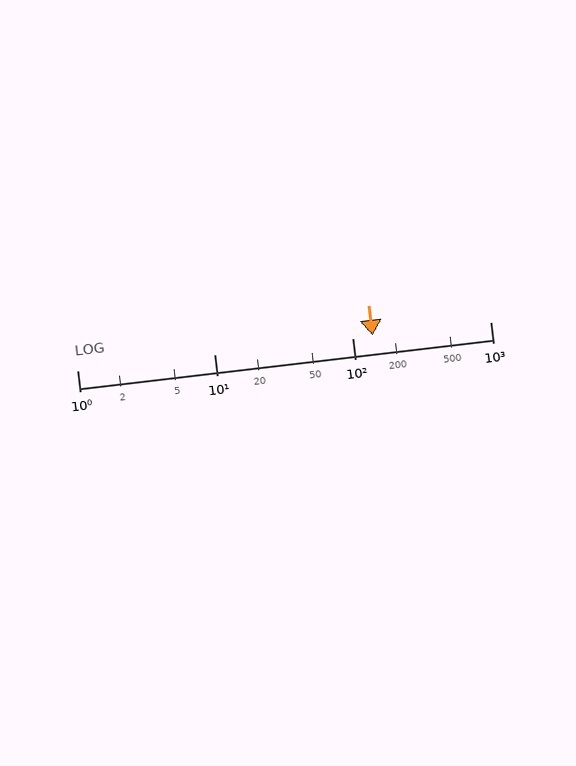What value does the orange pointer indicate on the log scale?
The pointer indicates approximately 140.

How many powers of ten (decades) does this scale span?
The scale spans 3 decades, from 1 to 1000.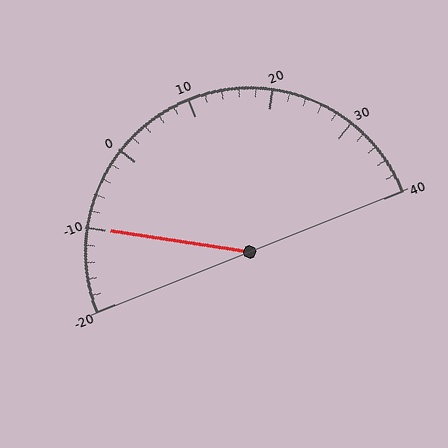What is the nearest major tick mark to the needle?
The nearest major tick mark is -10.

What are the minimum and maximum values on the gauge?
The gauge ranges from -20 to 40.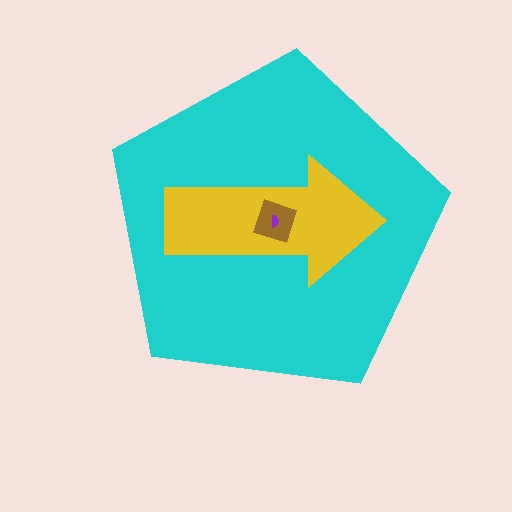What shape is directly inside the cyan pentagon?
The yellow arrow.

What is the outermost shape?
The cyan pentagon.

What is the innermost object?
The purple semicircle.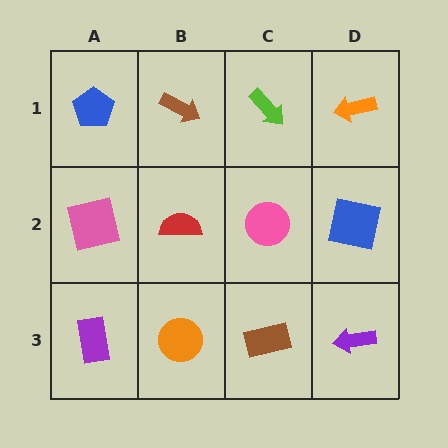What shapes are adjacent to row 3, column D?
A blue square (row 2, column D), a brown rectangle (row 3, column C).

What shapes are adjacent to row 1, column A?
A pink square (row 2, column A), a brown arrow (row 1, column B).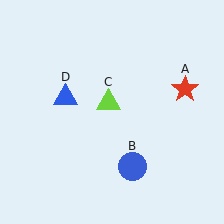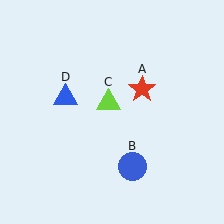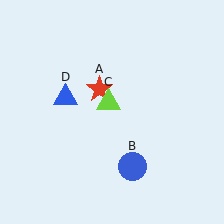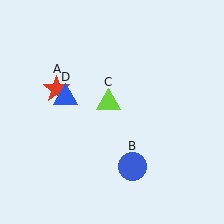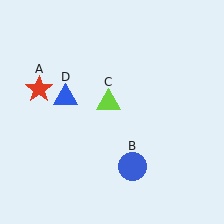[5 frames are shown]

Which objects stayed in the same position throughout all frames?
Blue circle (object B) and lime triangle (object C) and blue triangle (object D) remained stationary.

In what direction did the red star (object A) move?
The red star (object A) moved left.